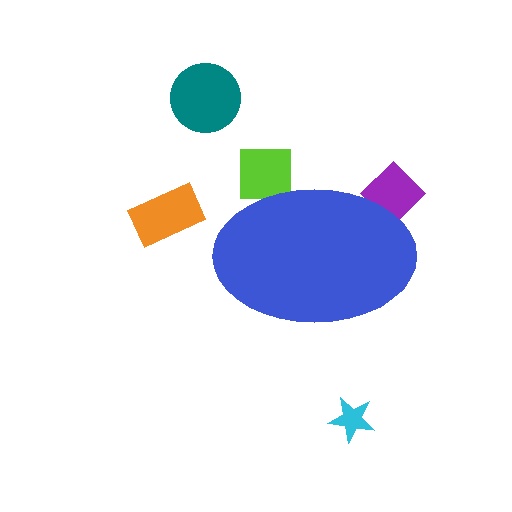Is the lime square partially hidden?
Yes, the lime square is partially hidden behind the blue ellipse.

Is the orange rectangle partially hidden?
No, the orange rectangle is fully visible.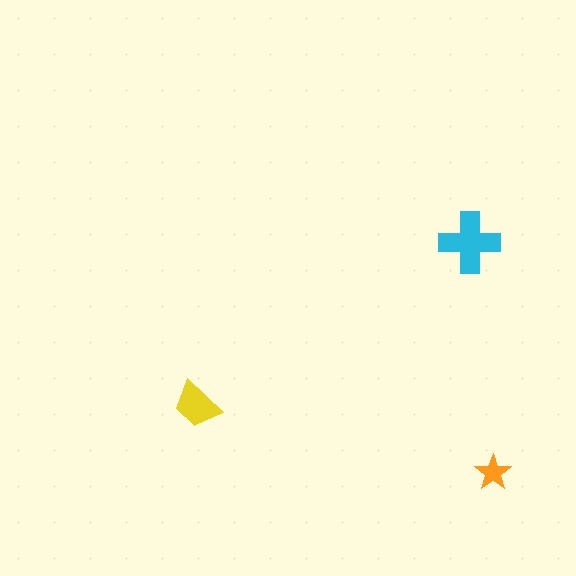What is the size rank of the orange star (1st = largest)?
3rd.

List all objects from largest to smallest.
The cyan cross, the yellow trapezoid, the orange star.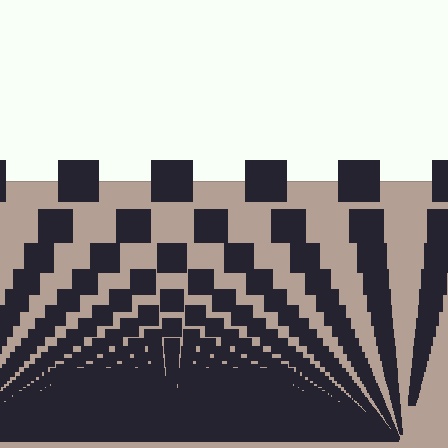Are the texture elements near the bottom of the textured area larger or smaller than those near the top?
Smaller. The gradient is inverted — elements near the bottom are smaller and denser.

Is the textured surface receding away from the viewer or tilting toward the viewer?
The surface appears to tilt toward the viewer. Texture elements get larger and sparser toward the top.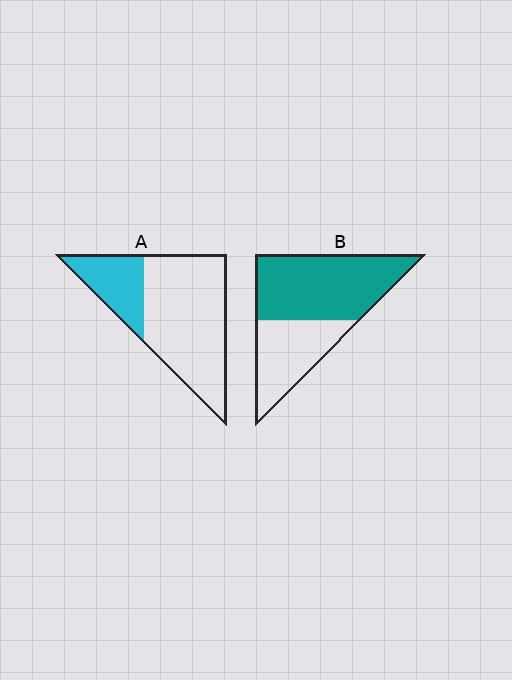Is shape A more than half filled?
No.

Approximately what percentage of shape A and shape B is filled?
A is approximately 25% and B is approximately 60%.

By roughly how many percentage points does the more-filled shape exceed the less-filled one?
By roughly 35 percentage points (B over A).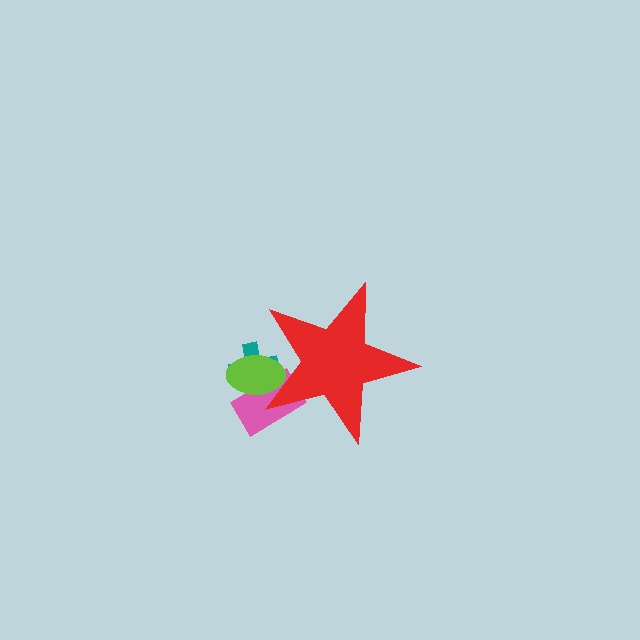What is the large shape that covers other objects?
A red star.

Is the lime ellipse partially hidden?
Yes, the lime ellipse is partially hidden behind the red star.